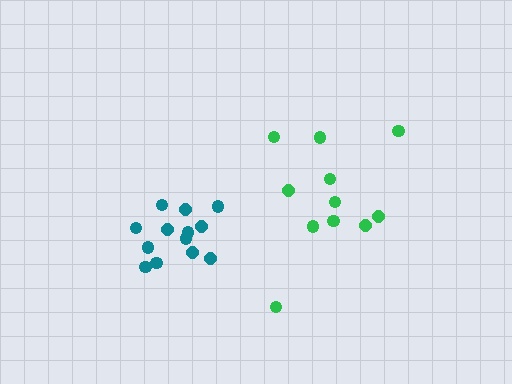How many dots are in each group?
Group 1: 14 dots, Group 2: 11 dots (25 total).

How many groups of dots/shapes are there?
There are 2 groups.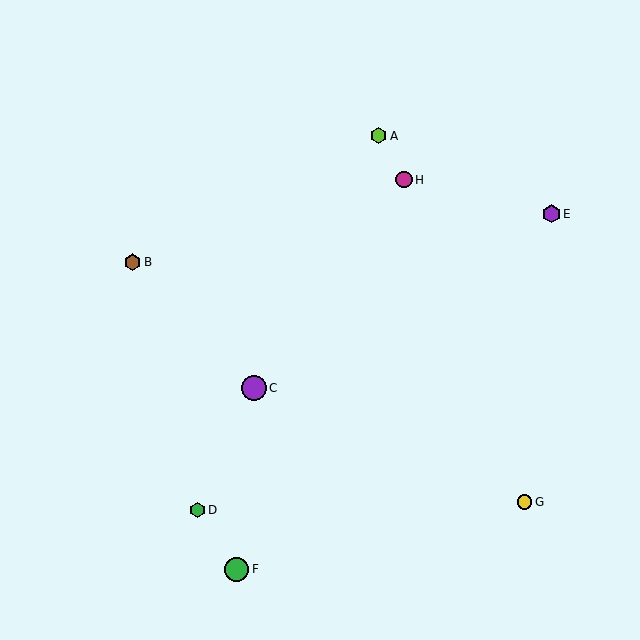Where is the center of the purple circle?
The center of the purple circle is at (254, 388).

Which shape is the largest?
The purple circle (labeled C) is the largest.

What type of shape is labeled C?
Shape C is a purple circle.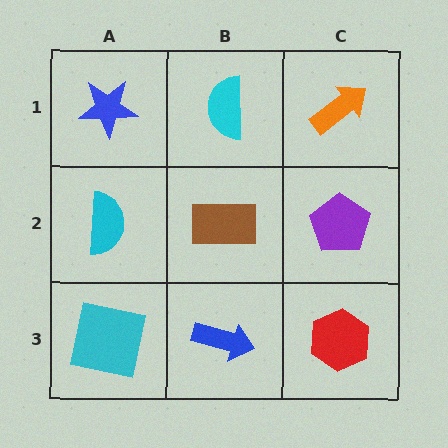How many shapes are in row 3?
3 shapes.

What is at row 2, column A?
A cyan semicircle.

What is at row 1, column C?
An orange arrow.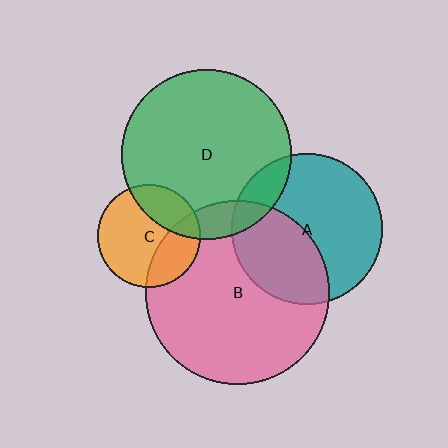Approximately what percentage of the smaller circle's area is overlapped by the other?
Approximately 10%.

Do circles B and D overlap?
Yes.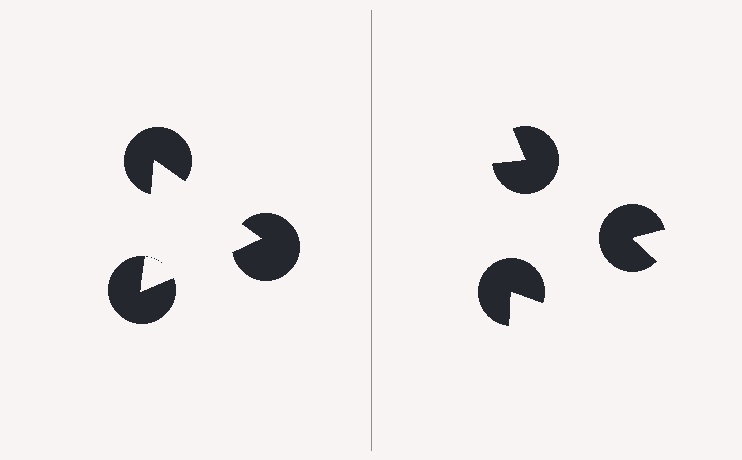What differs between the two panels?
The pac-man discs are positioned identically on both sides; only the wedge orientations differ. On the left they align to a triangle; on the right they are misaligned.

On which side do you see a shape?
An illusory triangle appears on the left side. On the right side the wedge cuts are rotated, so no coherent shape forms.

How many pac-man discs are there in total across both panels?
6 — 3 on each side.